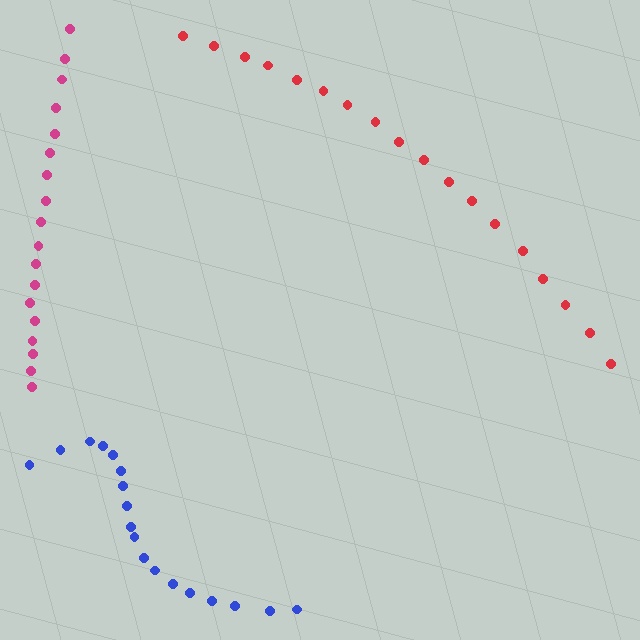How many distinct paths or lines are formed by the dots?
There are 3 distinct paths.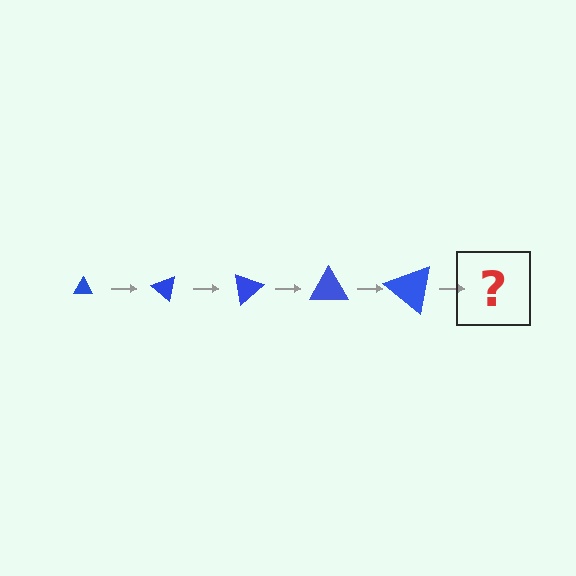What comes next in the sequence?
The next element should be a triangle, larger than the previous one and rotated 200 degrees from the start.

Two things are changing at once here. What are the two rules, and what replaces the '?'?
The two rules are that the triangle grows larger each step and it rotates 40 degrees each step. The '?' should be a triangle, larger than the previous one and rotated 200 degrees from the start.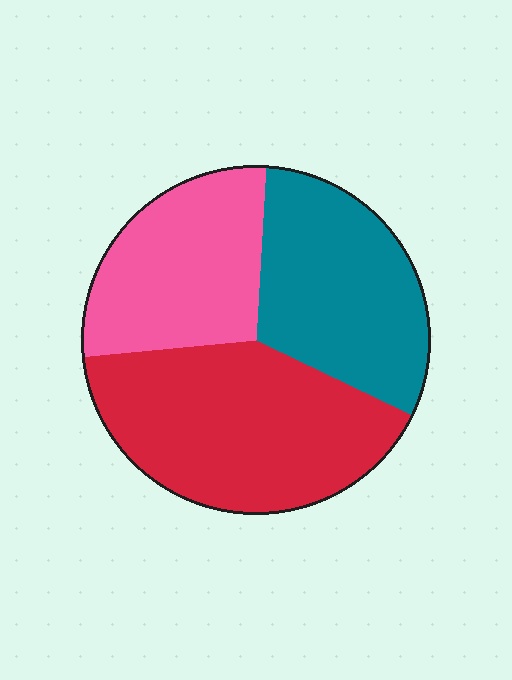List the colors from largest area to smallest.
From largest to smallest: red, teal, pink.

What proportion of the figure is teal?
Teal takes up about one third (1/3) of the figure.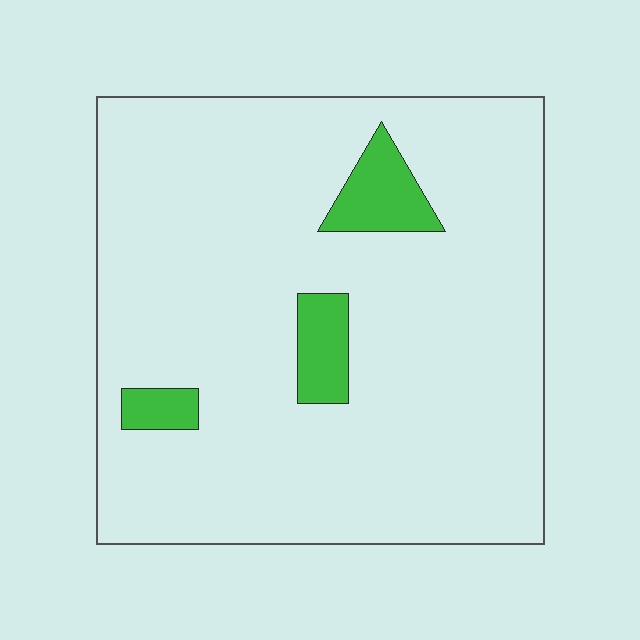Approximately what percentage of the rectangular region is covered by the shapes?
Approximately 10%.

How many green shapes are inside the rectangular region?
3.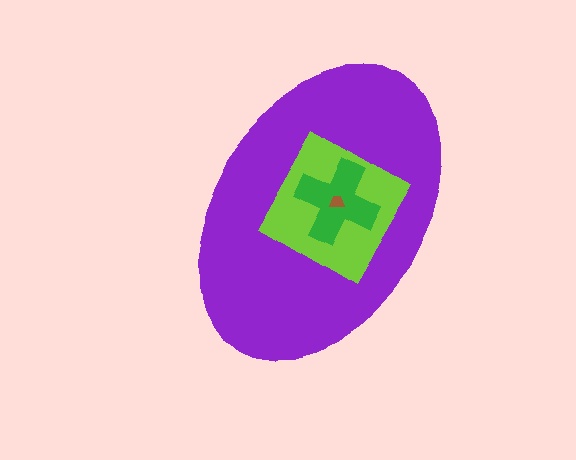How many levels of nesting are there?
4.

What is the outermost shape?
The purple ellipse.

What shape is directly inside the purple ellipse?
The lime diamond.